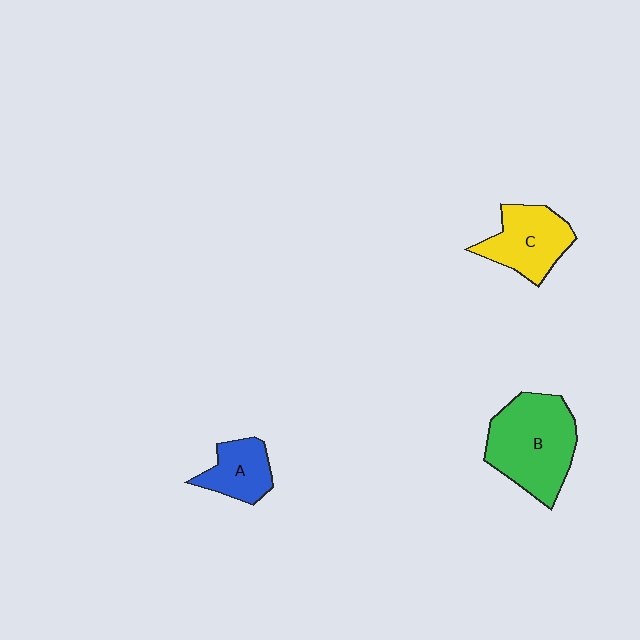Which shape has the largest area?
Shape B (green).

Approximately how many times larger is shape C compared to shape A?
Approximately 1.4 times.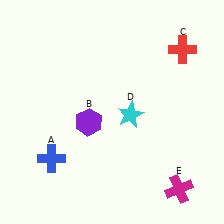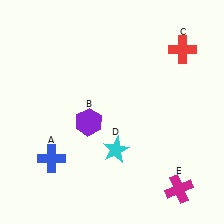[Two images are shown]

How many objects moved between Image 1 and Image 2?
1 object moved between the two images.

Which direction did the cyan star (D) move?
The cyan star (D) moved down.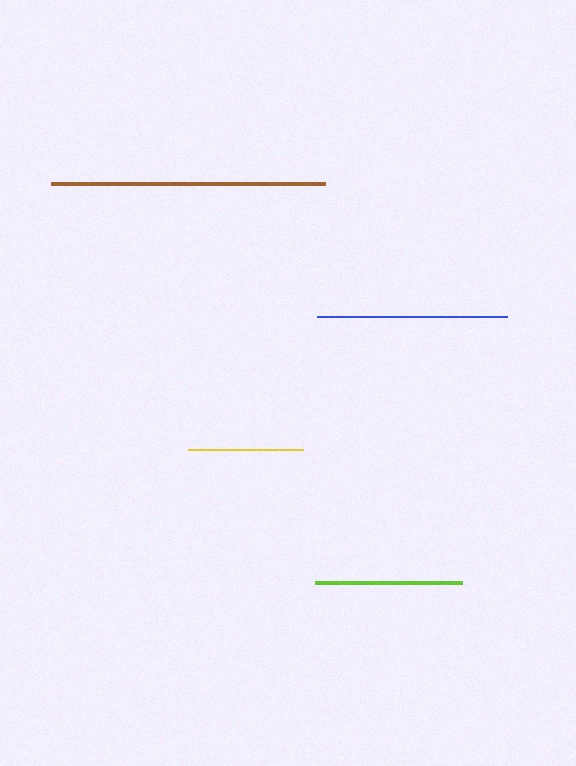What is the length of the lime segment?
The lime segment is approximately 147 pixels long.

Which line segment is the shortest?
The yellow line is the shortest at approximately 115 pixels.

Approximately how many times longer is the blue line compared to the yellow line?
The blue line is approximately 1.6 times the length of the yellow line.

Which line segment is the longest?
The brown line is the longest at approximately 274 pixels.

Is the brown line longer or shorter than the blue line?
The brown line is longer than the blue line.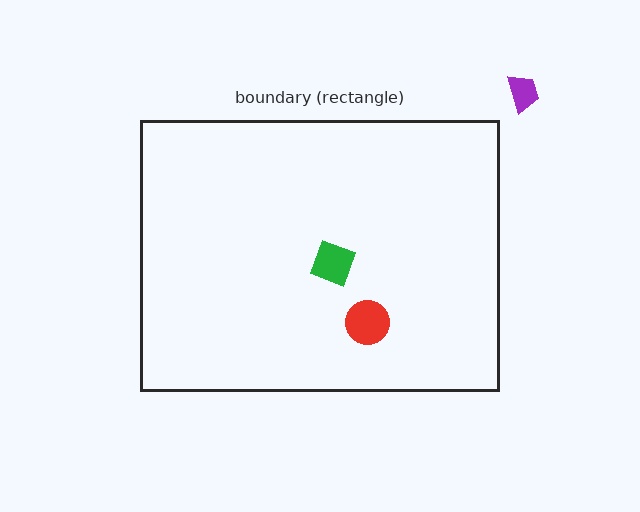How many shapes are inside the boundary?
2 inside, 1 outside.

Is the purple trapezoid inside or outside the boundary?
Outside.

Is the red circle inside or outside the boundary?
Inside.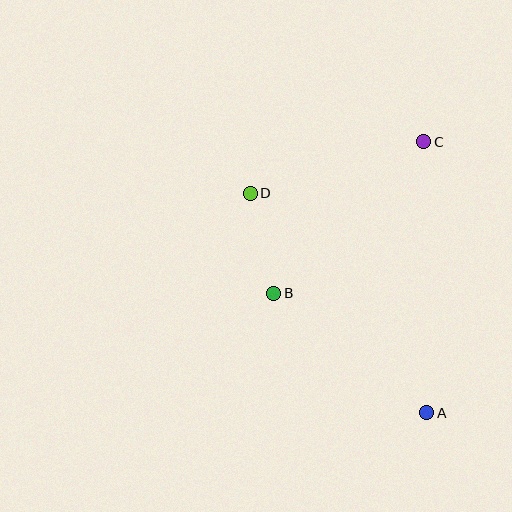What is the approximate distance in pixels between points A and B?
The distance between A and B is approximately 194 pixels.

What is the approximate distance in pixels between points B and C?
The distance between B and C is approximately 213 pixels.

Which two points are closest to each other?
Points B and D are closest to each other.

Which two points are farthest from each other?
Points A and D are farthest from each other.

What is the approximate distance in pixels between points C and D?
The distance between C and D is approximately 181 pixels.